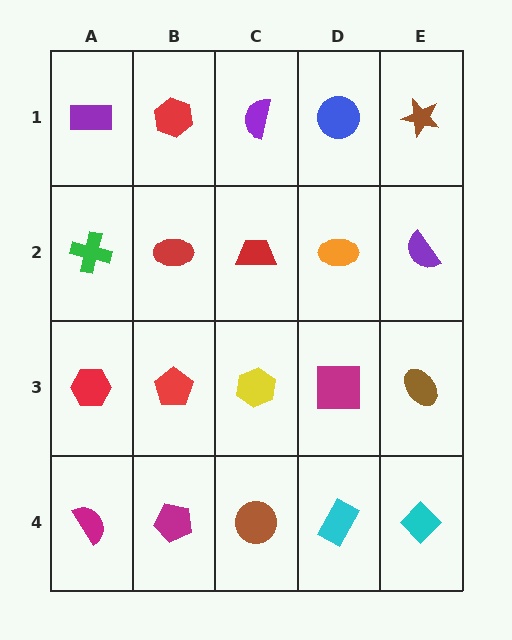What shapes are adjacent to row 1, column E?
A purple semicircle (row 2, column E), a blue circle (row 1, column D).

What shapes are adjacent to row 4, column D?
A magenta square (row 3, column D), a brown circle (row 4, column C), a cyan diamond (row 4, column E).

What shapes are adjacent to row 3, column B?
A red ellipse (row 2, column B), a magenta pentagon (row 4, column B), a red hexagon (row 3, column A), a yellow hexagon (row 3, column C).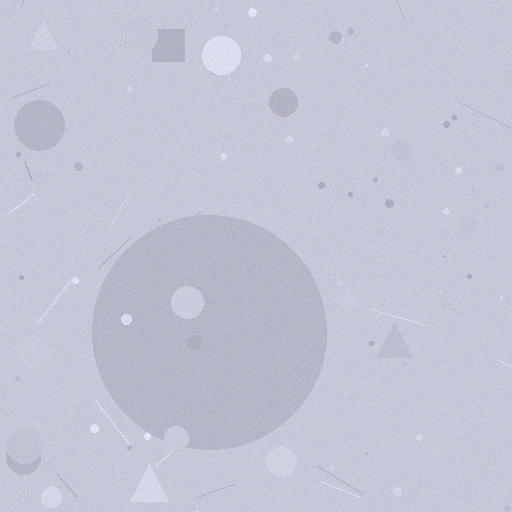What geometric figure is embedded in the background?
A circle is embedded in the background.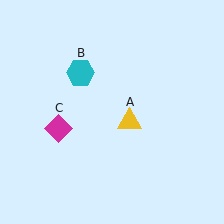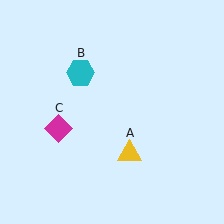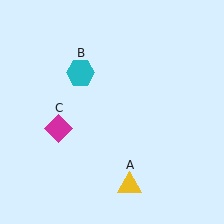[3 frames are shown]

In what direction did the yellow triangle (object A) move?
The yellow triangle (object A) moved down.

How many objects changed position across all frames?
1 object changed position: yellow triangle (object A).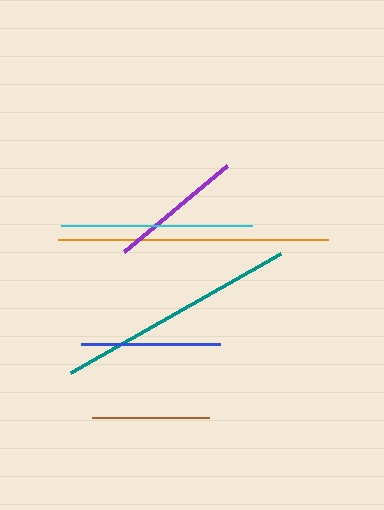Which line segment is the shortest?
The brown line is the shortest at approximately 118 pixels.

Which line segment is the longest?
The orange line is the longest at approximately 271 pixels.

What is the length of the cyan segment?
The cyan segment is approximately 191 pixels long.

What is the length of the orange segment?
The orange segment is approximately 271 pixels long.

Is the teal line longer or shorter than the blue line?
The teal line is longer than the blue line.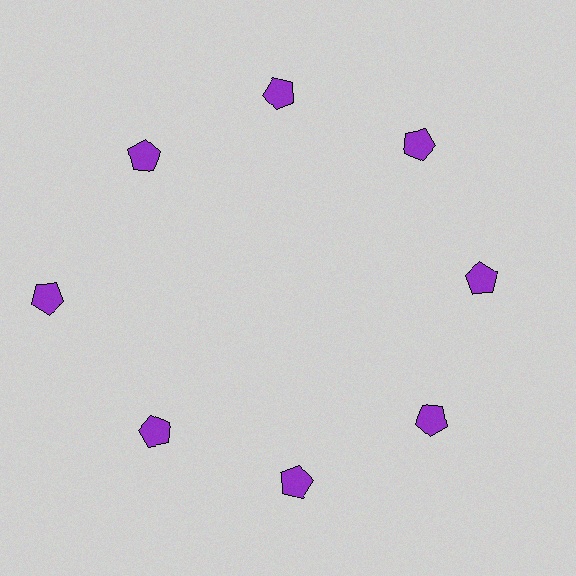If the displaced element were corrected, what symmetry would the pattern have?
It would have 8-fold rotational symmetry — the pattern would map onto itself every 45 degrees.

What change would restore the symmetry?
The symmetry would be restored by moving it inward, back onto the ring so that all 8 pentagons sit at equal angles and equal distance from the center.